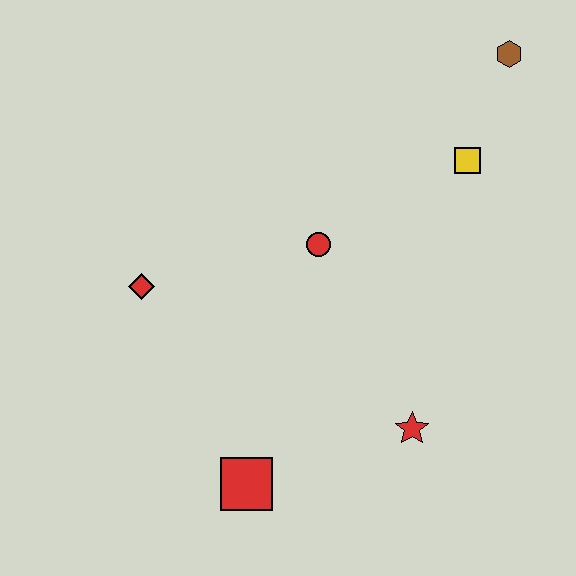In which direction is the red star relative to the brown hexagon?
The red star is below the brown hexagon.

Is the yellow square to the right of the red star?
Yes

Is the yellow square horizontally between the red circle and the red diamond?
No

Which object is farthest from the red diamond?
The brown hexagon is farthest from the red diamond.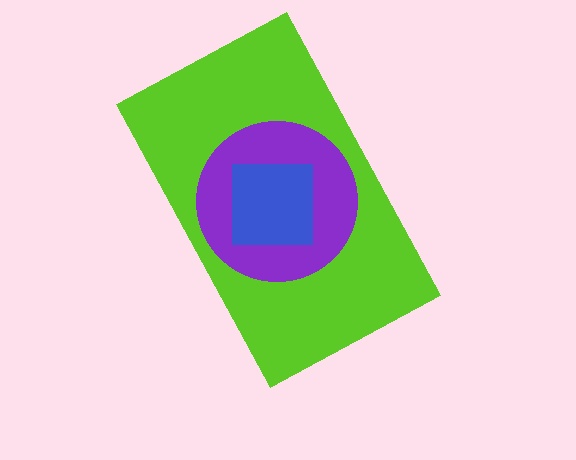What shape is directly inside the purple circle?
The blue square.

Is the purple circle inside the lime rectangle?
Yes.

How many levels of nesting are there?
3.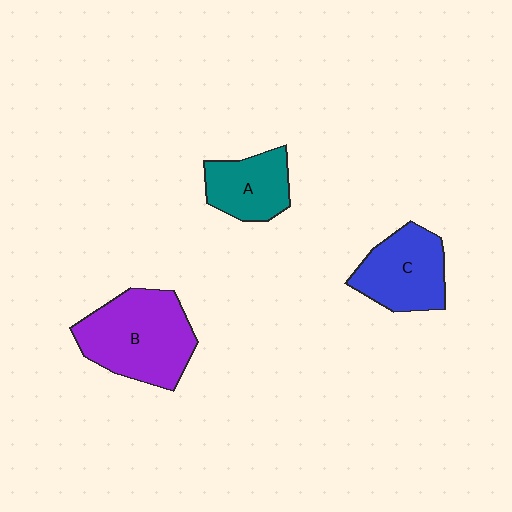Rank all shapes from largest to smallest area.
From largest to smallest: B (purple), C (blue), A (teal).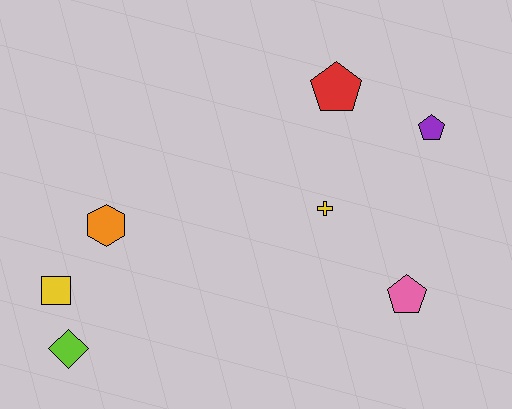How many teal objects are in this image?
There are no teal objects.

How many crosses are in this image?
There is 1 cross.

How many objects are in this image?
There are 7 objects.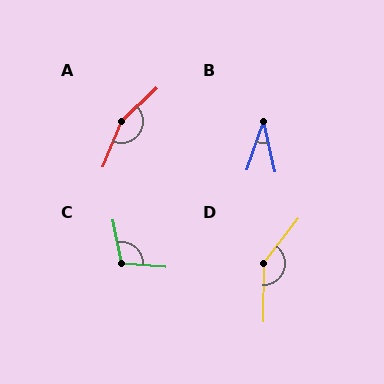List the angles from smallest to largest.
B (32°), C (105°), D (143°), A (156°).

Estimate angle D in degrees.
Approximately 143 degrees.